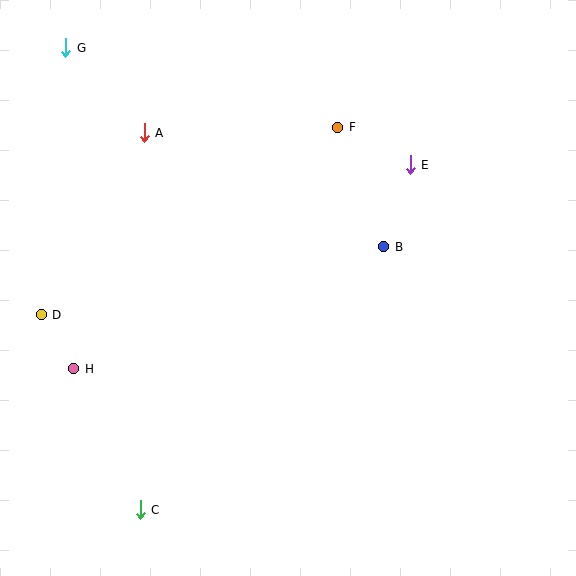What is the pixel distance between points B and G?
The distance between B and G is 375 pixels.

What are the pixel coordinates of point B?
Point B is at (384, 247).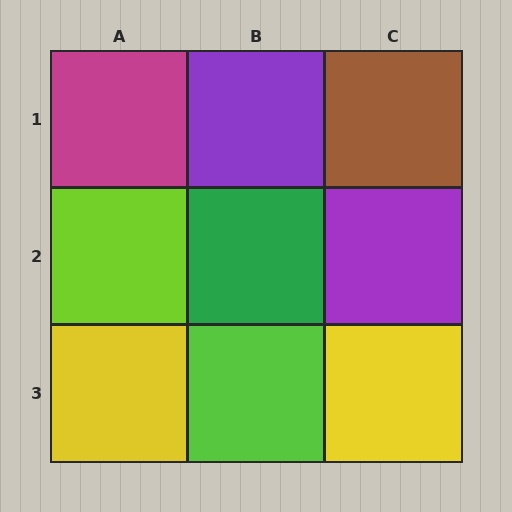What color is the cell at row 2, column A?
Lime.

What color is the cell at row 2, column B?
Green.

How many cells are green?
1 cell is green.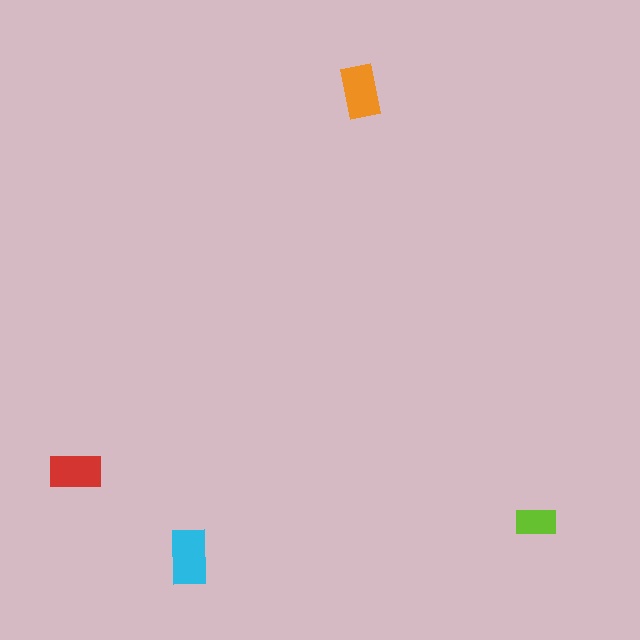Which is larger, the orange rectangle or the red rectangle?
The orange one.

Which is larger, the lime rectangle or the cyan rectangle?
The cyan one.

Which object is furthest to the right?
The lime rectangle is rightmost.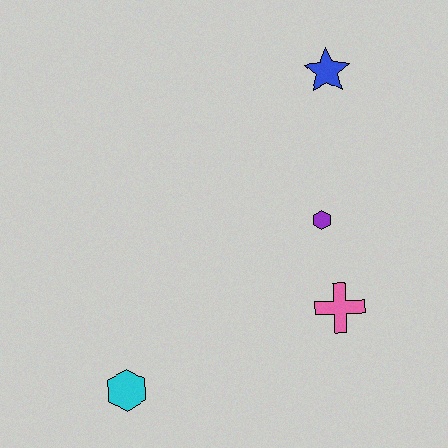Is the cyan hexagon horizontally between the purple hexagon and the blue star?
No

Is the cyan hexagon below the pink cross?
Yes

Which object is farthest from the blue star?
The cyan hexagon is farthest from the blue star.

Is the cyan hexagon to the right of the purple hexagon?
No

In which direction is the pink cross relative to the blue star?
The pink cross is below the blue star.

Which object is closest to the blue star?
The purple hexagon is closest to the blue star.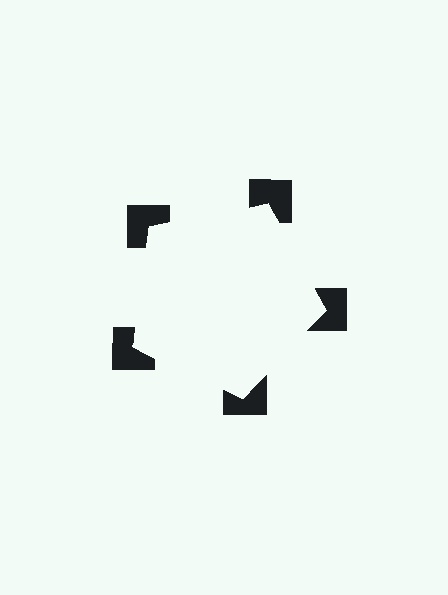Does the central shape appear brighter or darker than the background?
It typically appears slightly brighter than the background, even though no actual brightness change is drawn.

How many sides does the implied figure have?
5 sides.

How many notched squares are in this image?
There are 5 — one at each vertex of the illusory pentagon.